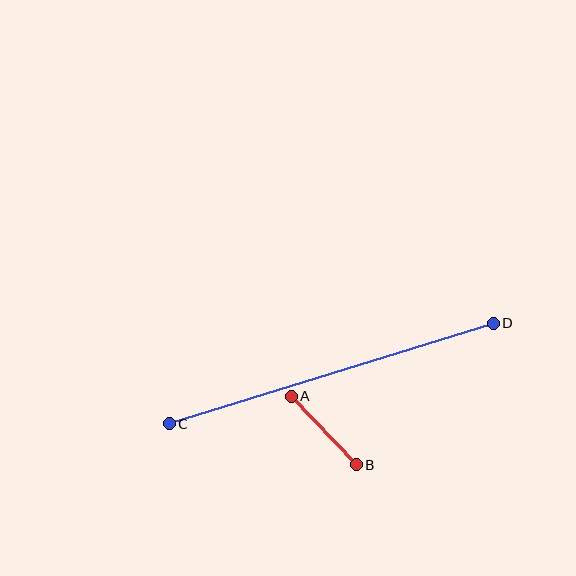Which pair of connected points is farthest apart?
Points C and D are farthest apart.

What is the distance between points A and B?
The distance is approximately 94 pixels.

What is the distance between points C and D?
The distance is approximately 339 pixels.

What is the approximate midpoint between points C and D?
The midpoint is at approximately (331, 374) pixels.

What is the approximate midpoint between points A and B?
The midpoint is at approximately (324, 431) pixels.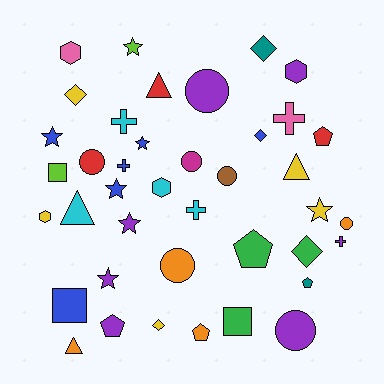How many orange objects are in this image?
There are 4 orange objects.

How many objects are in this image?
There are 40 objects.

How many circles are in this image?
There are 7 circles.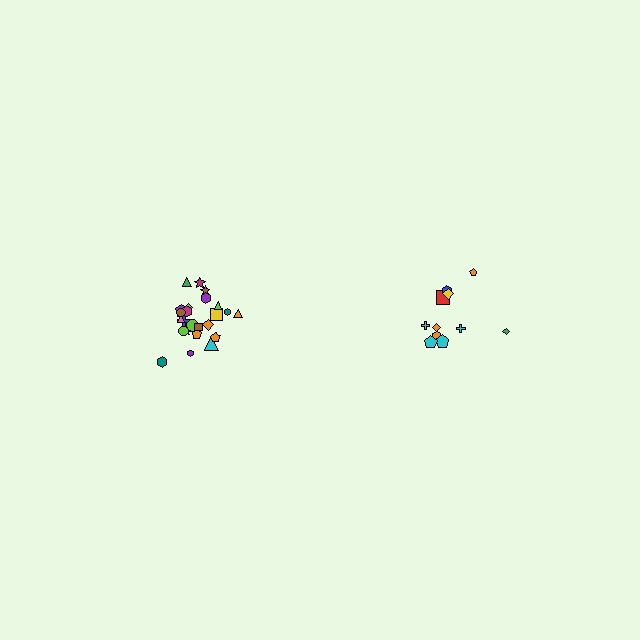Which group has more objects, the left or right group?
The left group.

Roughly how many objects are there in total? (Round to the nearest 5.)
Roughly 35 objects in total.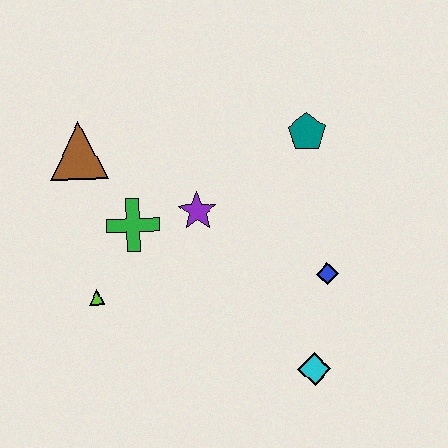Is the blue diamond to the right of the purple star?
Yes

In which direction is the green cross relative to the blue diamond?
The green cross is to the left of the blue diamond.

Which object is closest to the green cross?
The purple star is closest to the green cross.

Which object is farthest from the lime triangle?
The teal pentagon is farthest from the lime triangle.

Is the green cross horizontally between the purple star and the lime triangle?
Yes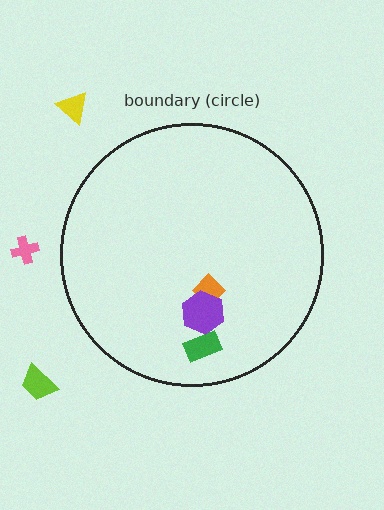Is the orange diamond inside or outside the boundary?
Inside.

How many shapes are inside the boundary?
3 inside, 3 outside.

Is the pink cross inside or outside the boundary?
Outside.